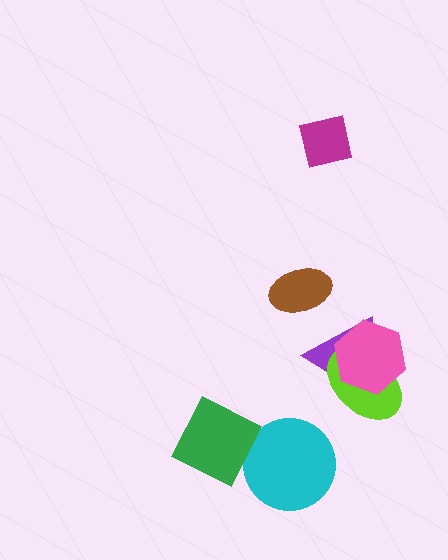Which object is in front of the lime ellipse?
The pink hexagon is in front of the lime ellipse.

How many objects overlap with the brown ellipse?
0 objects overlap with the brown ellipse.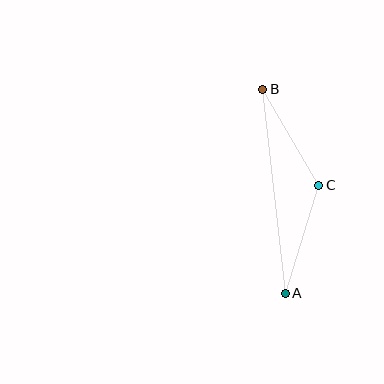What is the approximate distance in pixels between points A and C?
The distance between A and C is approximately 113 pixels.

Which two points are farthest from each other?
Points A and B are farthest from each other.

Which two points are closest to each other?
Points B and C are closest to each other.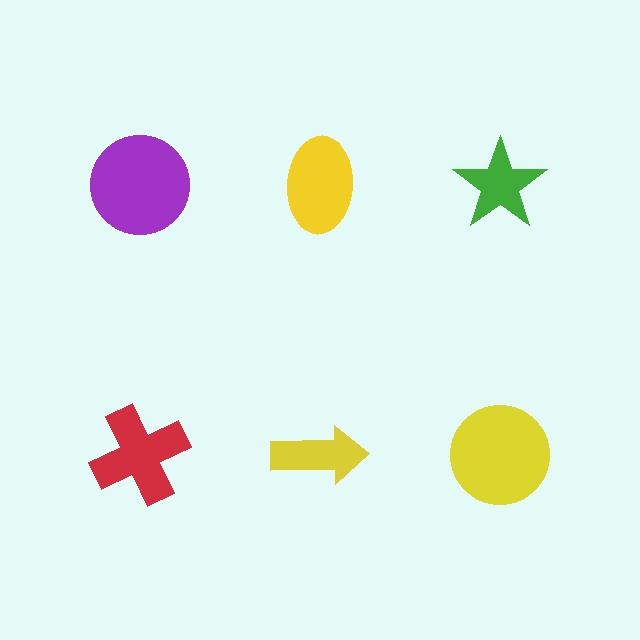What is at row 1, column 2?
A yellow ellipse.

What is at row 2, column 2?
A yellow arrow.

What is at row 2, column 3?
A yellow circle.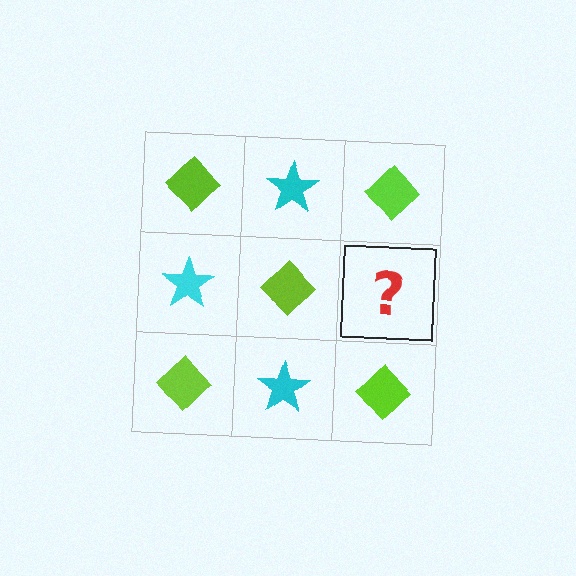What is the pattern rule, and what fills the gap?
The rule is that it alternates lime diamond and cyan star in a checkerboard pattern. The gap should be filled with a cyan star.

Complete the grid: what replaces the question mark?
The question mark should be replaced with a cyan star.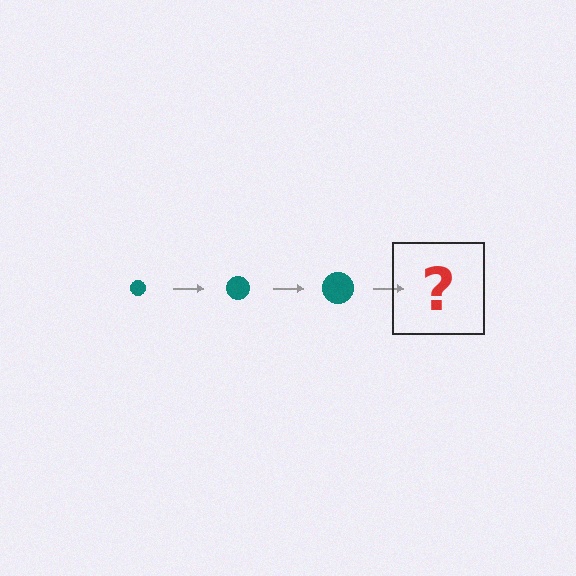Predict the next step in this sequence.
The next step is a teal circle, larger than the previous one.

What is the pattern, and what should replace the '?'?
The pattern is that the circle gets progressively larger each step. The '?' should be a teal circle, larger than the previous one.